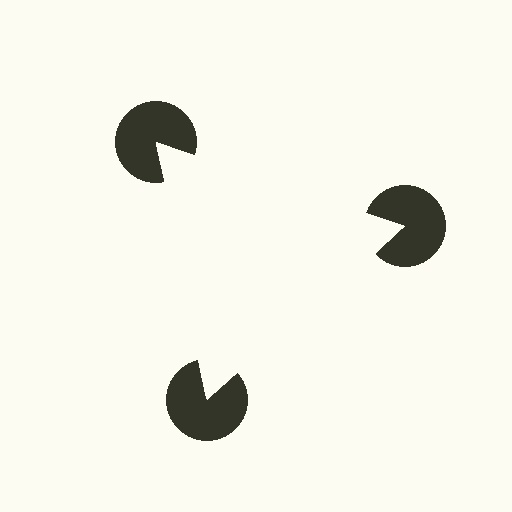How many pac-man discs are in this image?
There are 3 — one at each vertex of the illusory triangle.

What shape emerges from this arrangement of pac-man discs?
An illusory triangle — its edges are inferred from the aligned wedge cuts in the pac-man discs, not physically drawn.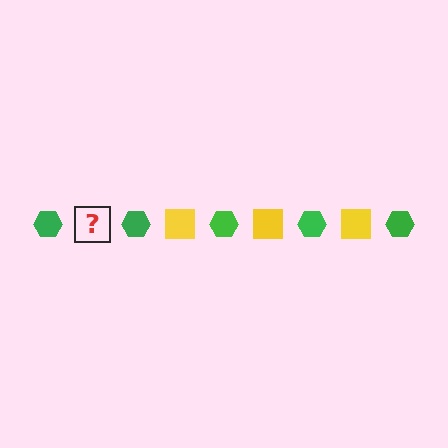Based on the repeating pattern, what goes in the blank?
The blank should be a yellow square.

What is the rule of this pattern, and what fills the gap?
The rule is that the pattern alternates between green hexagon and yellow square. The gap should be filled with a yellow square.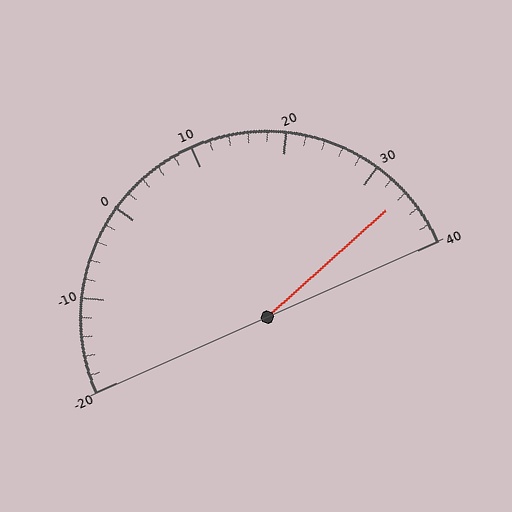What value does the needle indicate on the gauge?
The needle indicates approximately 34.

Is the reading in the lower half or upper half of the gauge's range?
The reading is in the upper half of the range (-20 to 40).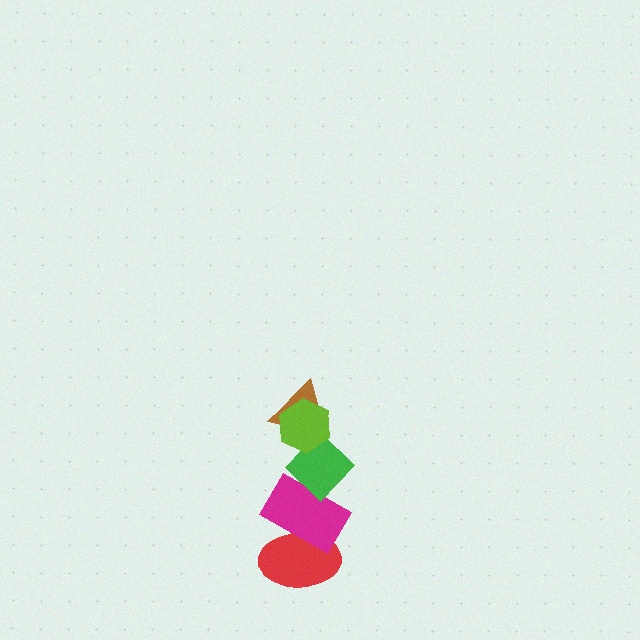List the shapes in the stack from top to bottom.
From top to bottom: the lime hexagon, the brown triangle, the green diamond, the magenta rectangle, the red ellipse.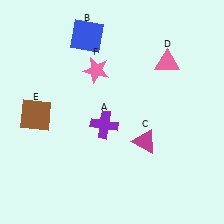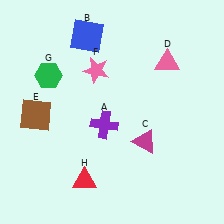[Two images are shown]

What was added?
A green hexagon (G), a red triangle (H) were added in Image 2.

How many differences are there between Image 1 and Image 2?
There are 2 differences between the two images.